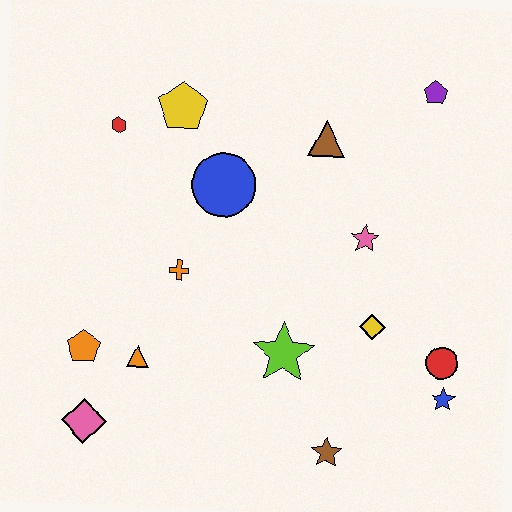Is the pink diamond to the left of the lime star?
Yes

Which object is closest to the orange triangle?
The orange pentagon is closest to the orange triangle.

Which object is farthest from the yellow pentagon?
The blue star is farthest from the yellow pentagon.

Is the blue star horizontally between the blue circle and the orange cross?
No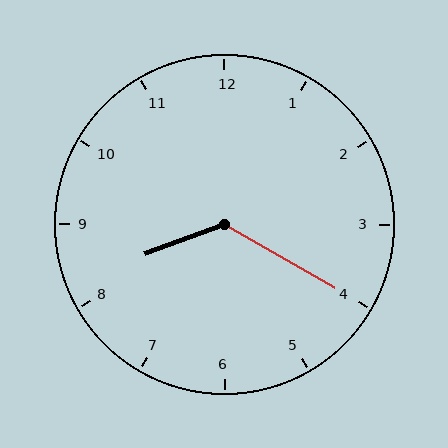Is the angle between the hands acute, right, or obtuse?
It is obtuse.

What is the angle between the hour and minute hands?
Approximately 130 degrees.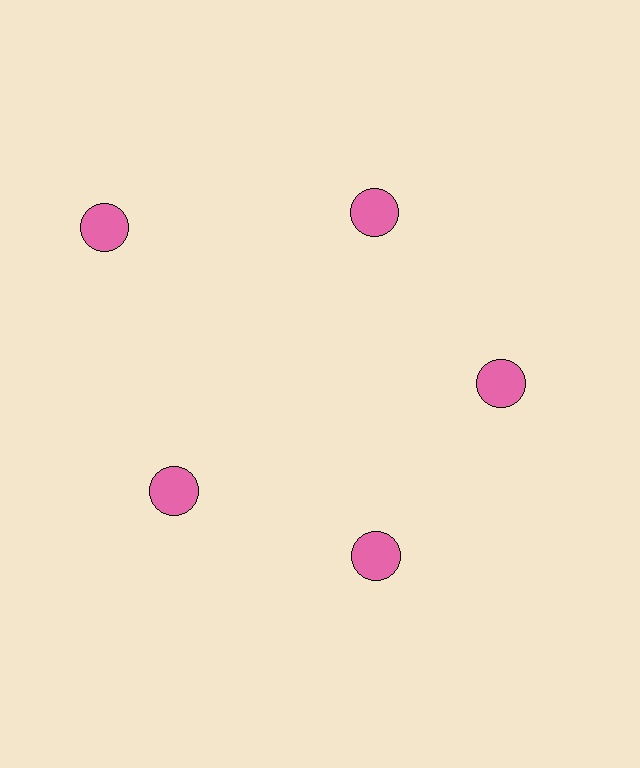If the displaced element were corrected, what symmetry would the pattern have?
It would have 5-fold rotational symmetry — the pattern would map onto itself every 72 degrees.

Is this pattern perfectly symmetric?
No. The 5 pink circles are arranged in a ring, but one element near the 10 o'clock position is pushed outward from the center, breaking the 5-fold rotational symmetry.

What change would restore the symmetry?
The symmetry would be restored by moving it inward, back onto the ring so that all 5 circles sit at equal angles and equal distance from the center.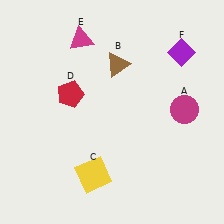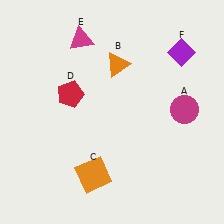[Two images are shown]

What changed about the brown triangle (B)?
In Image 1, B is brown. In Image 2, it changed to orange.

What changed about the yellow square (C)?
In Image 1, C is yellow. In Image 2, it changed to orange.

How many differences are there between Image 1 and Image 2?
There are 2 differences between the two images.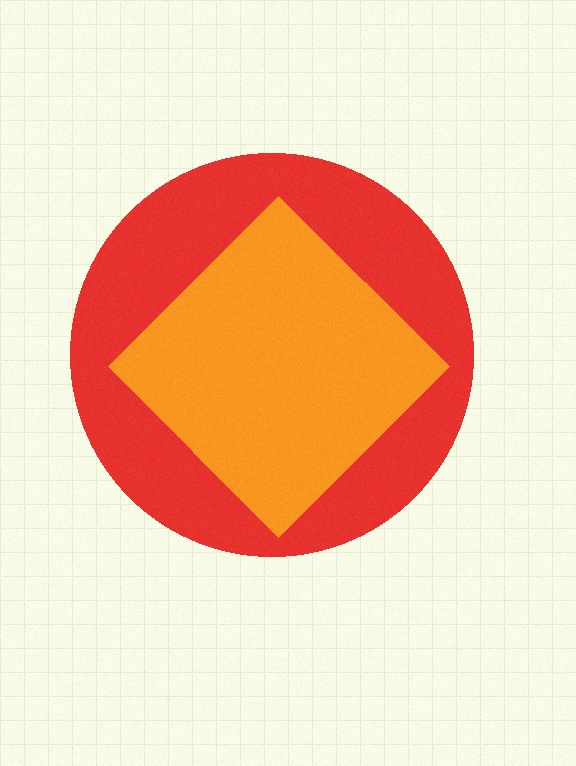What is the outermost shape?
The red circle.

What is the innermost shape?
The orange diamond.